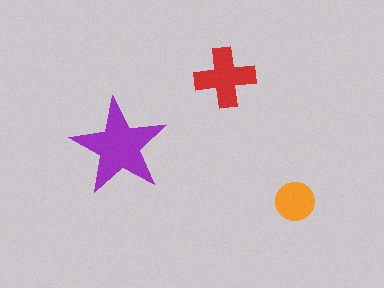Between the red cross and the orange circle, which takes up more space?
The red cross.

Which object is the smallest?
The orange circle.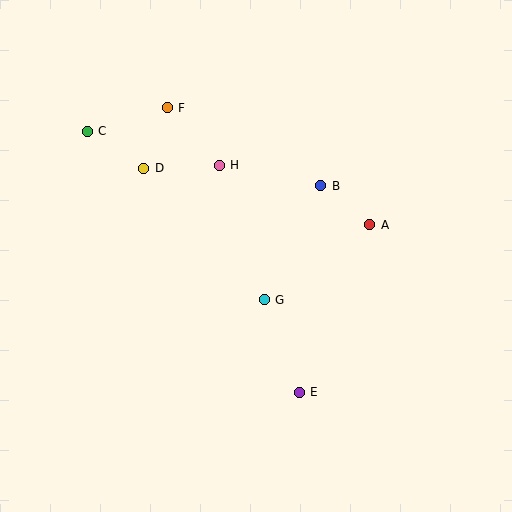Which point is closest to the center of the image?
Point G at (264, 300) is closest to the center.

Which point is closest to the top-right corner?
Point A is closest to the top-right corner.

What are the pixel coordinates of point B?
Point B is at (321, 186).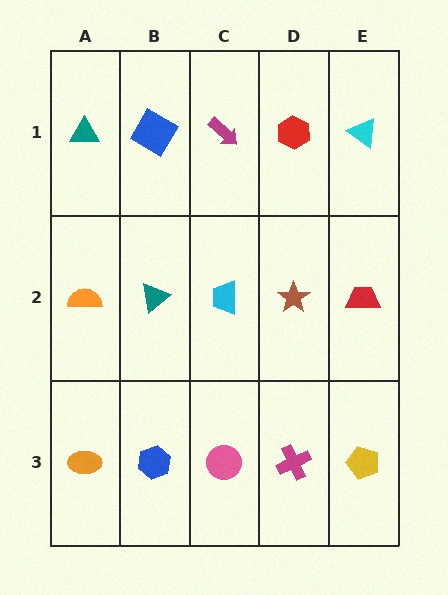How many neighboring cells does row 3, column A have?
2.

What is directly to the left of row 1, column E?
A red hexagon.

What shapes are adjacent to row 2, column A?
A teal triangle (row 1, column A), an orange ellipse (row 3, column A), a teal triangle (row 2, column B).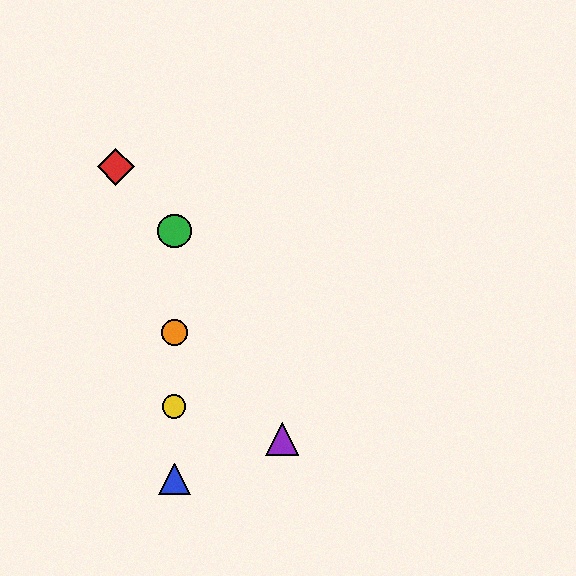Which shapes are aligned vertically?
The blue triangle, the green circle, the yellow circle, the orange circle are aligned vertically.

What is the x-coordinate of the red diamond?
The red diamond is at x≈116.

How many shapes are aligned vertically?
4 shapes (the blue triangle, the green circle, the yellow circle, the orange circle) are aligned vertically.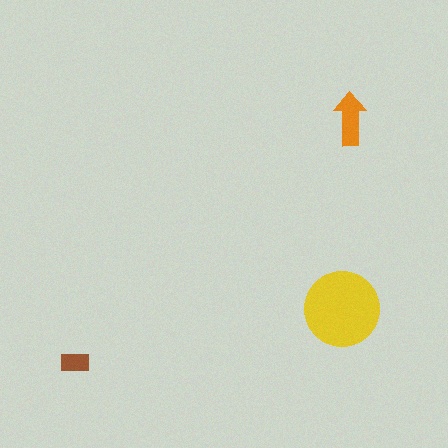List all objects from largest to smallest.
The yellow circle, the orange arrow, the brown rectangle.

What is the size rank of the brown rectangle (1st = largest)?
3rd.